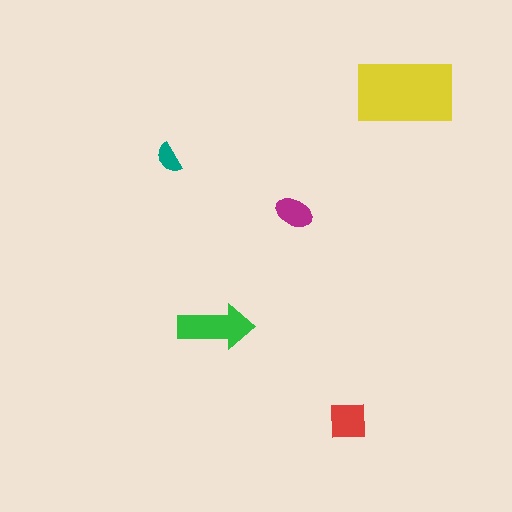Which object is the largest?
The yellow rectangle.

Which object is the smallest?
The teal semicircle.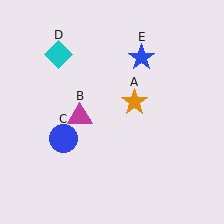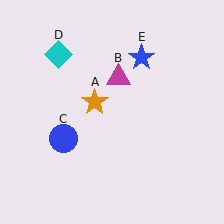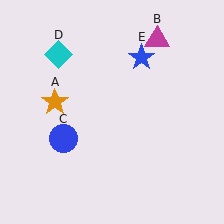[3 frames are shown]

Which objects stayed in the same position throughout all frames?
Blue circle (object C) and cyan diamond (object D) and blue star (object E) remained stationary.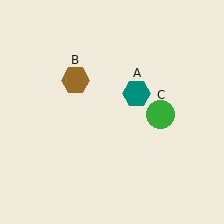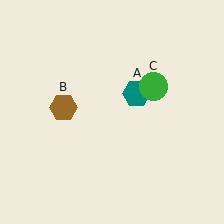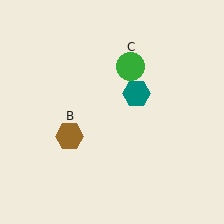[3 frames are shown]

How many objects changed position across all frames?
2 objects changed position: brown hexagon (object B), green circle (object C).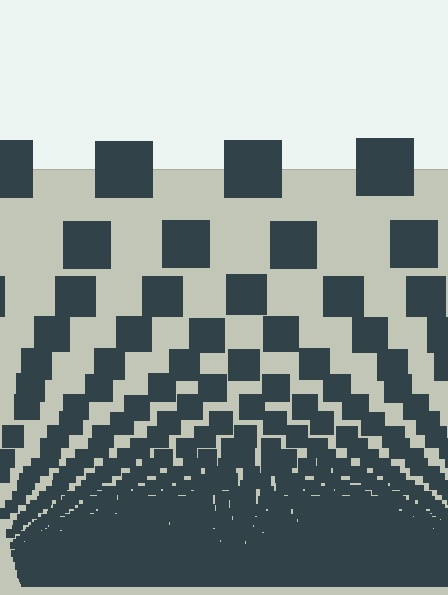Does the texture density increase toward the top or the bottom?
Density increases toward the bottom.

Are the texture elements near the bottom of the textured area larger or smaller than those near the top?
Smaller. The gradient is inverted — elements near the bottom are smaller and denser.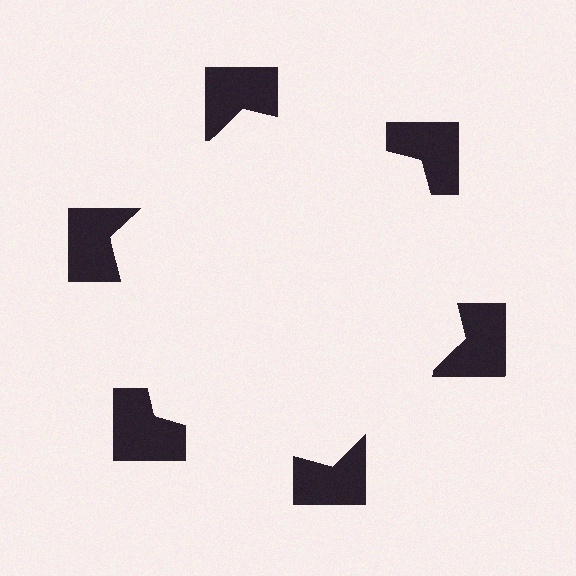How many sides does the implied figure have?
6 sides.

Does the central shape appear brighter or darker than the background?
It typically appears slightly brighter than the background, even though no actual brightness change is drawn.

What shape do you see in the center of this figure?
An illusory hexagon — its edges are inferred from the aligned wedge cuts in the notched squares, not physically drawn.